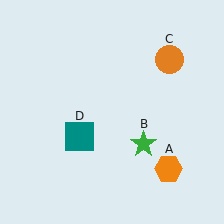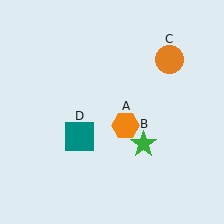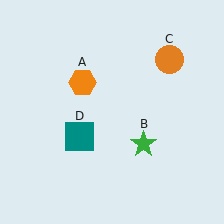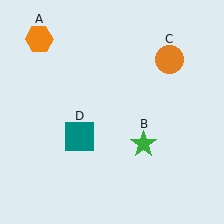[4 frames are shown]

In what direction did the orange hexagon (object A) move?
The orange hexagon (object A) moved up and to the left.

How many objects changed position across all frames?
1 object changed position: orange hexagon (object A).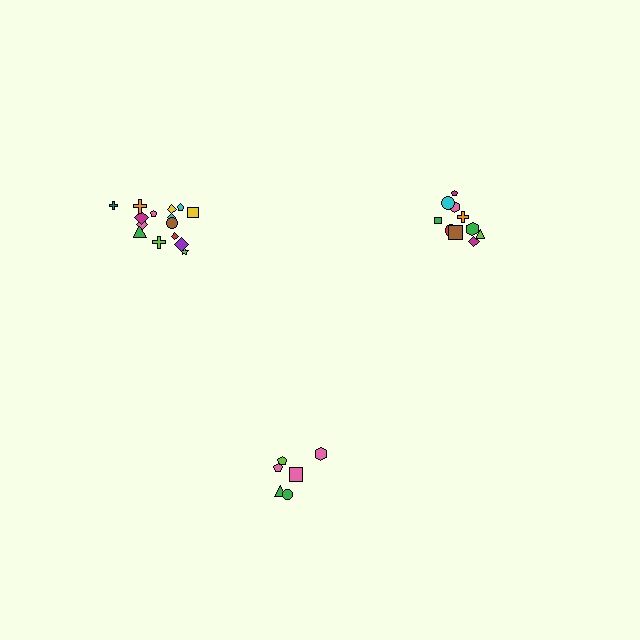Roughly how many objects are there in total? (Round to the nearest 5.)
Roughly 30 objects in total.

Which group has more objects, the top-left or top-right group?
The top-left group.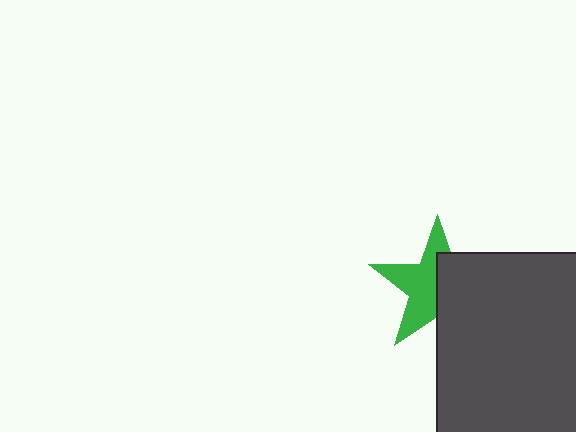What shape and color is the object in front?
The object in front is a dark gray rectangle.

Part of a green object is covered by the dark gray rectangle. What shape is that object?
It is a star.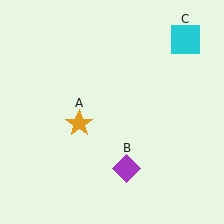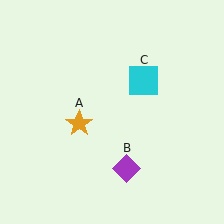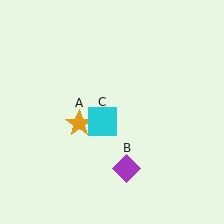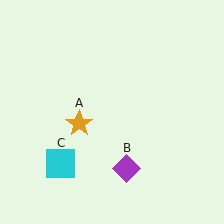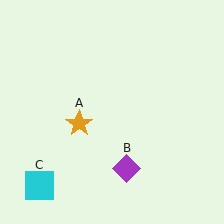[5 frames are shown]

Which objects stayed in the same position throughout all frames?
Orange star (object A) and purple diamond (object B) remained stationary.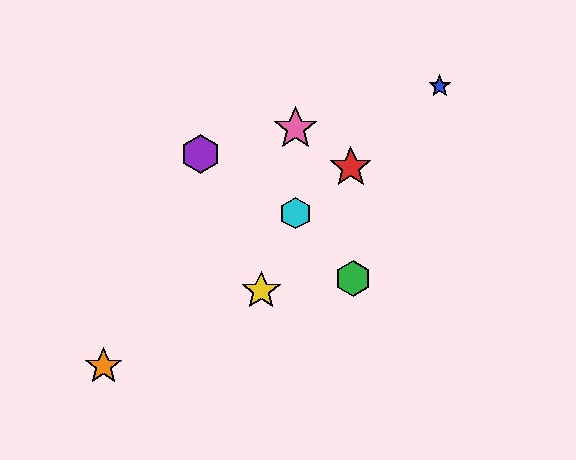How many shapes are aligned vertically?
2 shapes (the cyan hexagon, the pink star) are aligned vertically.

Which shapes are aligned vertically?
The cyan hexagon, the pink star are aligned vertically.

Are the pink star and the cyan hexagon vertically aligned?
Yes, both are at x≈296.